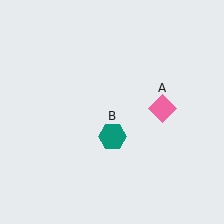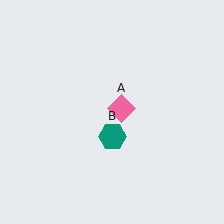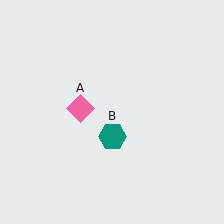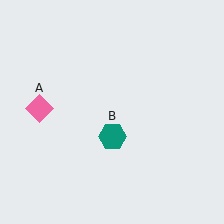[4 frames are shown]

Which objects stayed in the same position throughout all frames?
Teal hexagon (object B) remained stationary.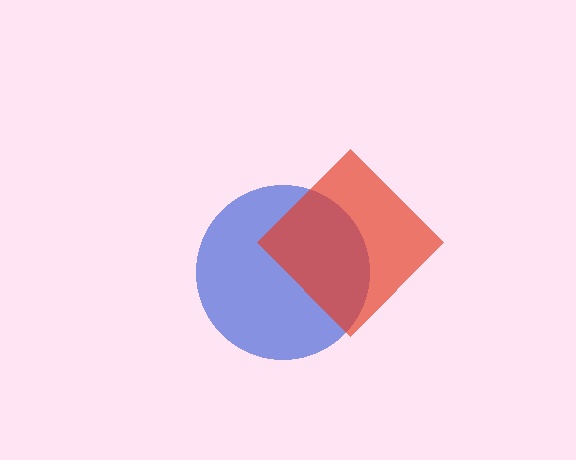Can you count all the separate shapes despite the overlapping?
Yes, there are 2 separate shapes.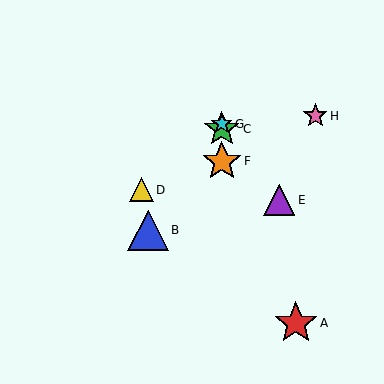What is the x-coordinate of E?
Object E is at x≈279.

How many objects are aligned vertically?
3 objects (C, F, G) are aligned vertically.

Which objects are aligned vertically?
Objects C, F, G are aligned vertically.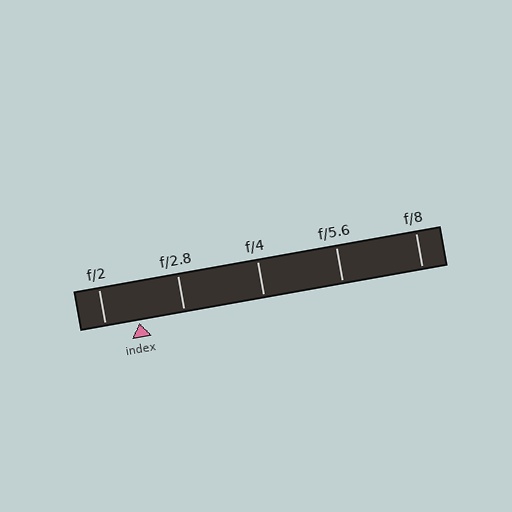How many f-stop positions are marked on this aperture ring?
There are 5 f-stop positions marked.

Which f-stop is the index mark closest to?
The index mark is closest to f/2.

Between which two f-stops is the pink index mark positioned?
The index mark is between f/2 and f/2.8.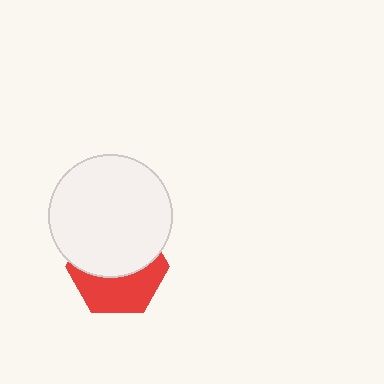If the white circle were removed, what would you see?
You would see the complete red hexagon.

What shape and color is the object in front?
The object in front is a white circle.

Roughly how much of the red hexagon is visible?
About half of it is visible (roughly 46%).